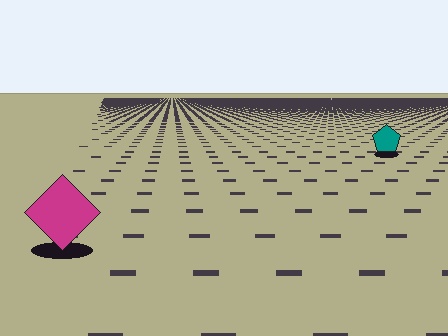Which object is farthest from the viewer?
The teal pentagon is farthest from the viewer. It appears smaller and the ground texture around it is denser.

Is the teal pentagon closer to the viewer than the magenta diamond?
No. The magenta diamond is closer — you can tell from the texture gradient: the ground texture is coarser near it.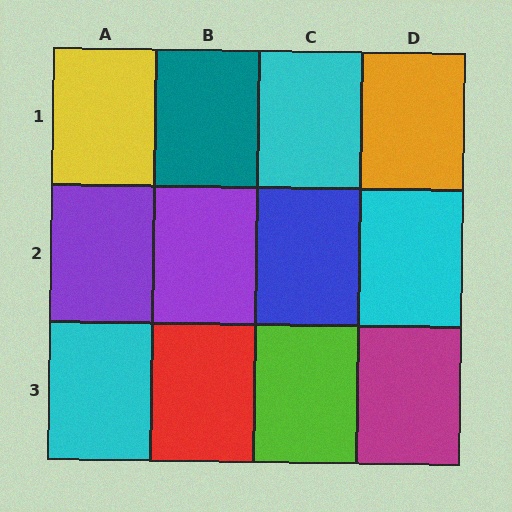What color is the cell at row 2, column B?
Purple.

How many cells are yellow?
1 cell is yellow.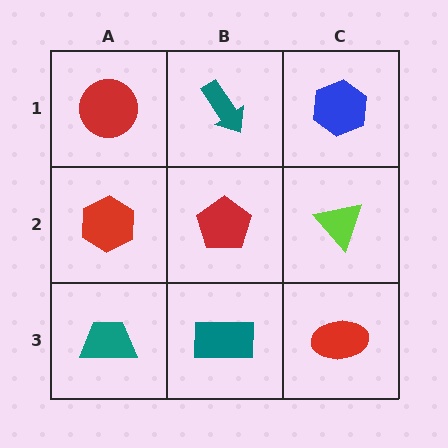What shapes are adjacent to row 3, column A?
A red hexagon (row 2, column A), a teal rectangle (row 3, column B).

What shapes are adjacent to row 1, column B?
A red pentagon (row 2, column B), a red circle (row 1, column A), a blue hexagon (row 1, column C).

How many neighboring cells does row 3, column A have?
2.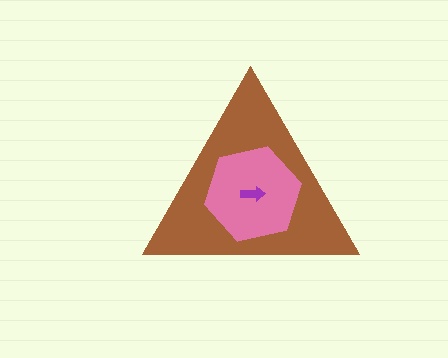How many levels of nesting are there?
3.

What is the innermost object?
The purple arrow.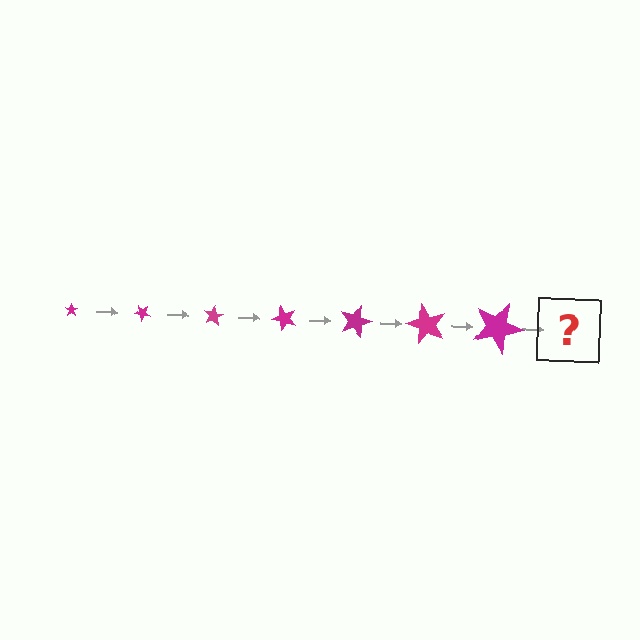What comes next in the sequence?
The next element should be a star, larger than the previous one and rotated 280 degrees from the start.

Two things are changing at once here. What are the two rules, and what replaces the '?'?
The two rules are that the star grows larger each step and it rotates 40 degrees each step. The '?' should be a star, larger than the previous one and rotated 280 degrees from the start.